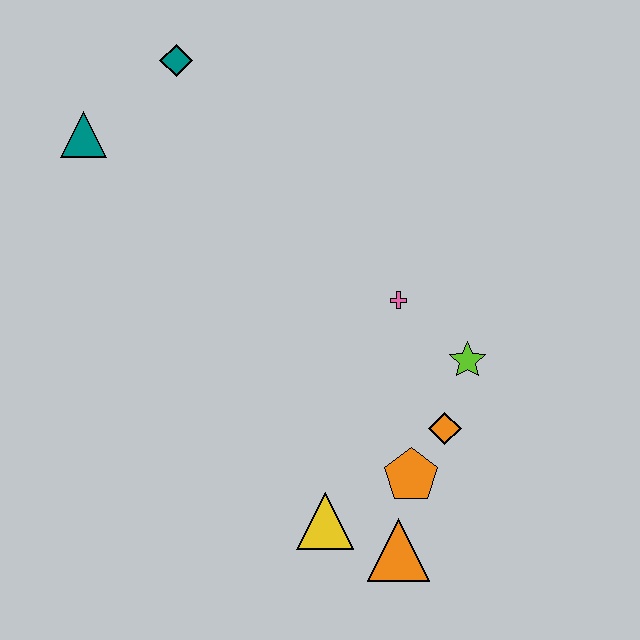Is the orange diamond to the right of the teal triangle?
Yes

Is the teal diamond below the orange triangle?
No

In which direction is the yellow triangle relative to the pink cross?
The yellow triangle is below the pink cross.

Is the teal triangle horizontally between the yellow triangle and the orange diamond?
No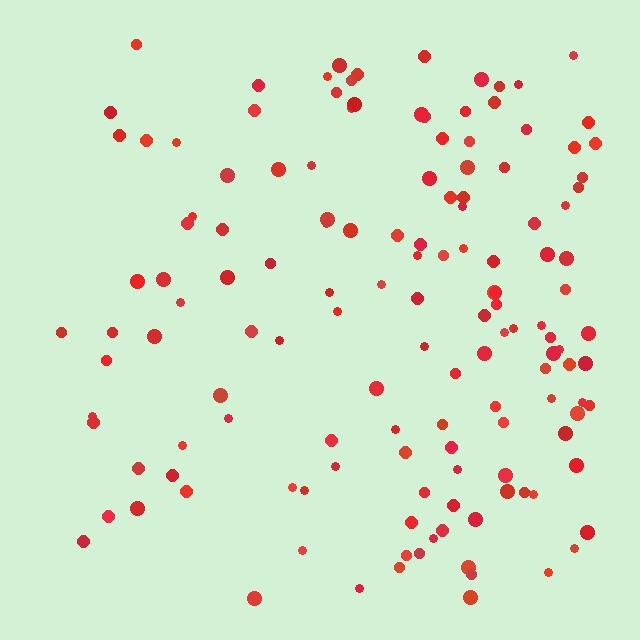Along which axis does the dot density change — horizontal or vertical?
Horizontal.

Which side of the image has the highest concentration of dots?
The right.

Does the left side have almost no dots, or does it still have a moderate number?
Still a moderate number, just noticeably fewer than the right.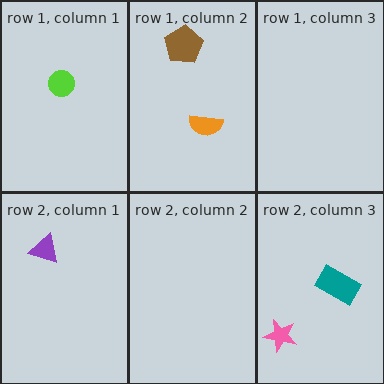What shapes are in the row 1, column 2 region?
The orange semicircle, the brown pentagon.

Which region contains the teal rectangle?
The row 2, column 3 region.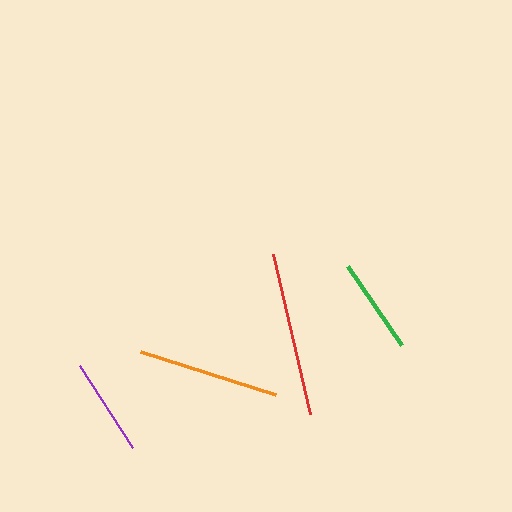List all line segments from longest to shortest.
From longest to shortest: red, orange, purple, green.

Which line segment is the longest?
The red line is the longest at approximately 164 pixels.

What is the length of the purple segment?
The purple segment is approximately 98 pixels long.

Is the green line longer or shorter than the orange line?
The orange line is longer than the green line.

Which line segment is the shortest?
The green line is the shortest at approximately 95 pixels.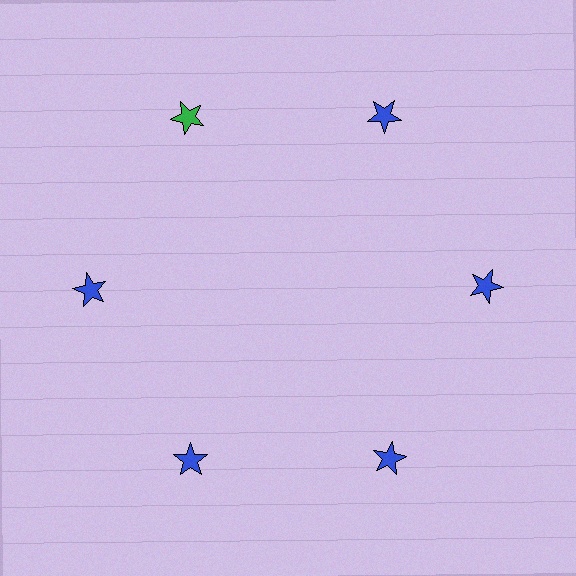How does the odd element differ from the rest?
It has a different color: green instead of blue.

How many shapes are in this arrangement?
There are 6 shapes arranged in a ring pattern.